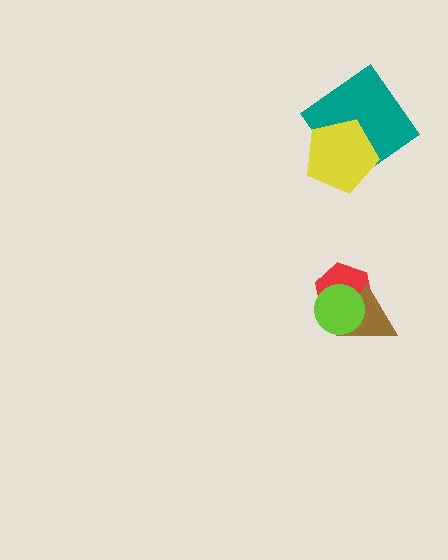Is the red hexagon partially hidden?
Yes, it is partially covered by another shape.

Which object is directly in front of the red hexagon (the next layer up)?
The brown triangle is directly in front of the red hexagon.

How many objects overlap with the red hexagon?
2 objects overlap with the red hexagon.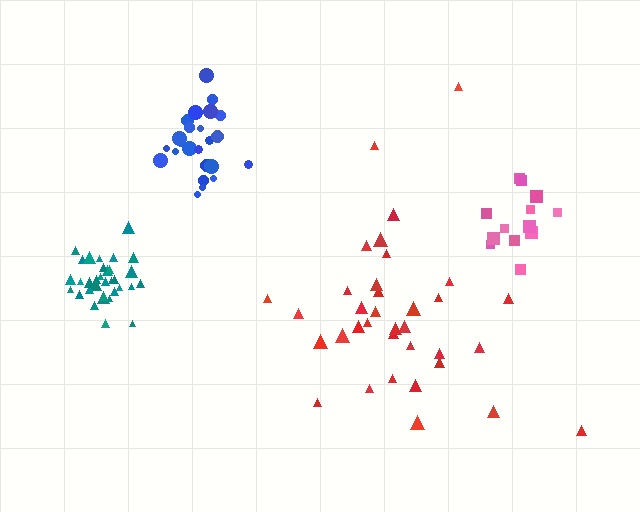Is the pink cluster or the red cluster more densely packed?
Pink.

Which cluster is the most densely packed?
Teal.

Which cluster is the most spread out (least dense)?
Red.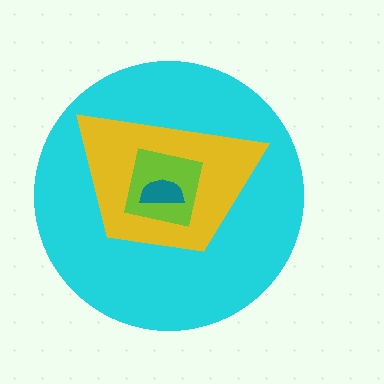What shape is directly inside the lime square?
The teal semicircle.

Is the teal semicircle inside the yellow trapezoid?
Yes.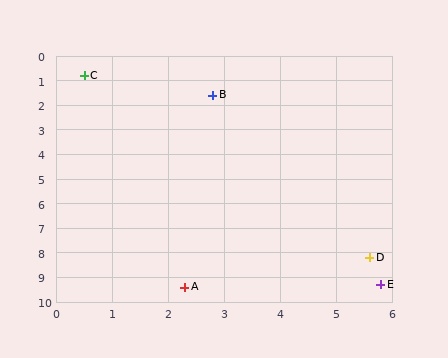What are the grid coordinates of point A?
Point A is at approximately (2.3, 9.4).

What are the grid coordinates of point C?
Point C is at approximately (0.5, 0.8).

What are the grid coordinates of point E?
Point E is at approximately (5.8, 9.3).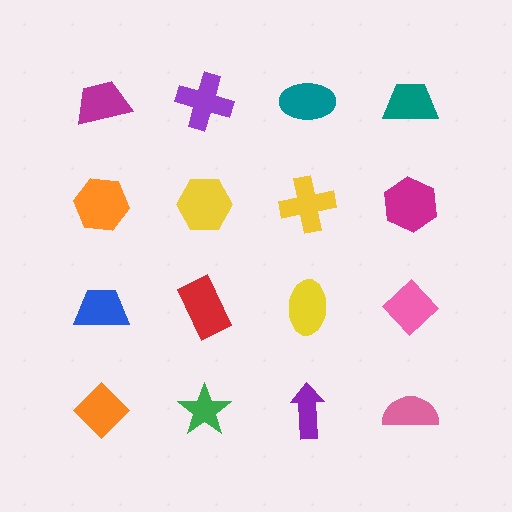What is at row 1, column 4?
A teal trapezoid.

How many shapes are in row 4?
4 shapes.